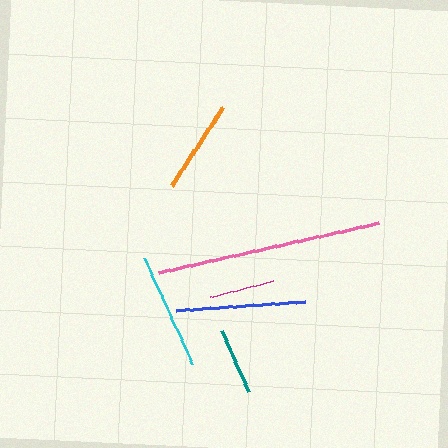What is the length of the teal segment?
The teal segment is approximately 67 pixels long.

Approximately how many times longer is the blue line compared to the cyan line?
The blue line is approximately 1.1 times the length of the cyan line.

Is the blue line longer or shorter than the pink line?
The pink line is longer than the blue line.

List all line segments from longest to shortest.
From longest to shortest: pink, blue, cyan, orange, teal, magenta.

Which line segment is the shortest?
The magenta line is the shortest at approximately 67 pixels.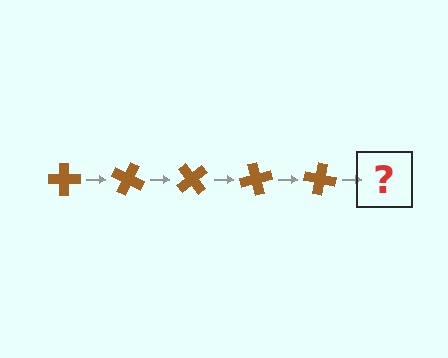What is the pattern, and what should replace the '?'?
The pattern is that the cross rotates 25 degrees each step. The '?' should be a brown cross rotated 125 degrees.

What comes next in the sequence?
The next element should be a brown cross rotated 125 degrees.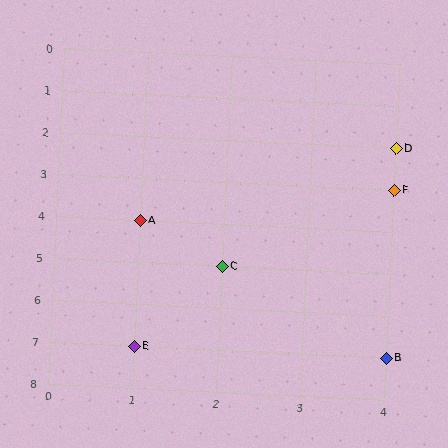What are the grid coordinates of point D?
Point D is at grid coordinates (4, 2).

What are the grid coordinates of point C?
Point C is at grid coordinates (2, 5).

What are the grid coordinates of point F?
Point F is at grid coordinates (4, 3).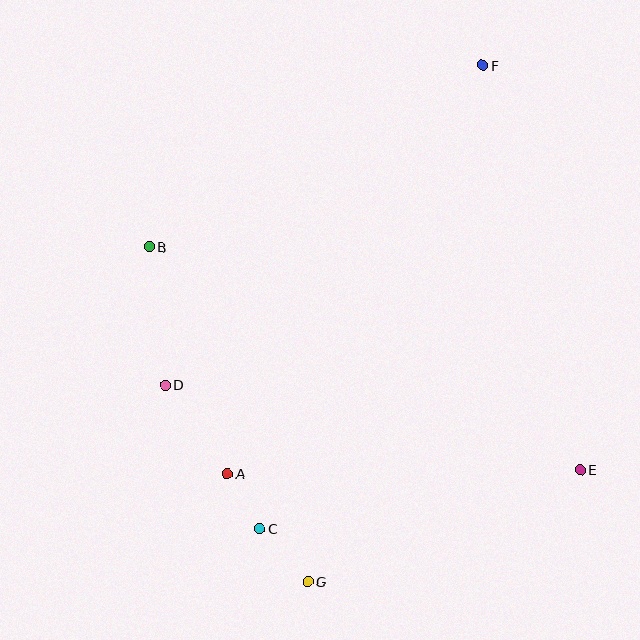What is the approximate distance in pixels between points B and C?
The distance between B and C is approximately 302 pixels.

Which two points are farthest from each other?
Points F and G are farthest from each other.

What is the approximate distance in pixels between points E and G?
The distance between E and G is approximately 294 pixels.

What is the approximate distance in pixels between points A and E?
The distance between A and E is approximately 353 pixels.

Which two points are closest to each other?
Points A and C are closest to each other.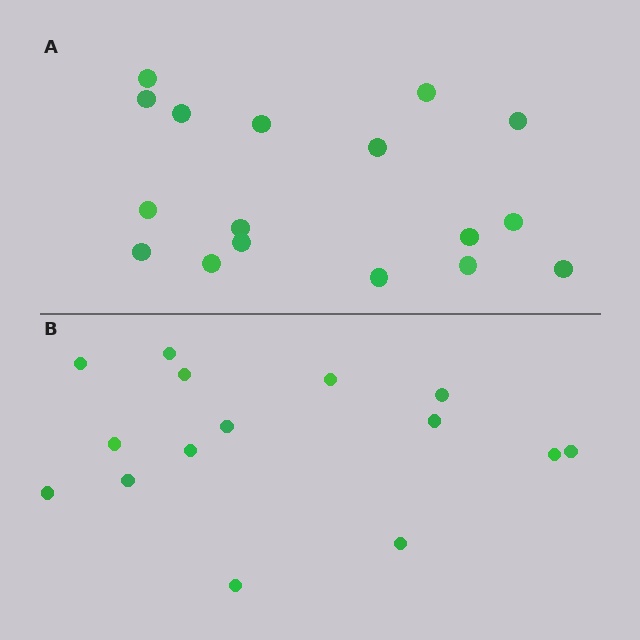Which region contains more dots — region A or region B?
Region A (the top region) has more dots.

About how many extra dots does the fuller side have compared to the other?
Region A has just a few more — roughly 2 or 3 more dots than region B.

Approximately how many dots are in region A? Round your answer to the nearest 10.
About 20 dots. (The exact count is 17, which rounds to 20.)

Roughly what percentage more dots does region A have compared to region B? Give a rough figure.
About 15% more.